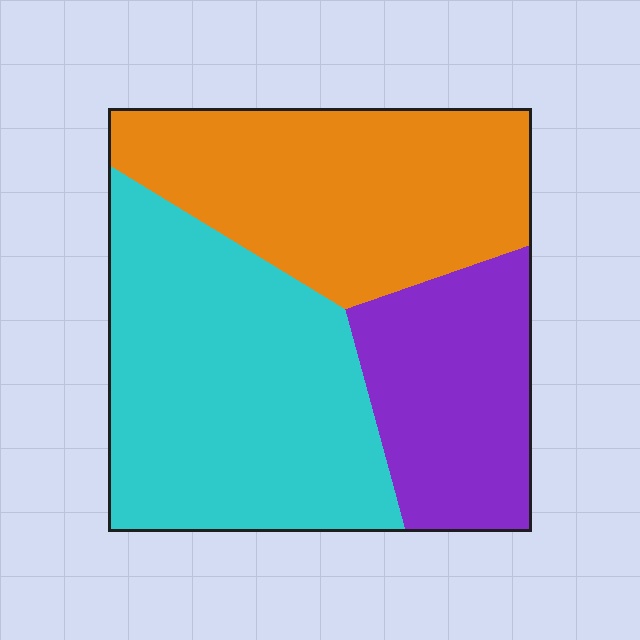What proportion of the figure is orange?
Orange takes up about one third (1/3) of the figure.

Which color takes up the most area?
Cyan, at roughly 45%.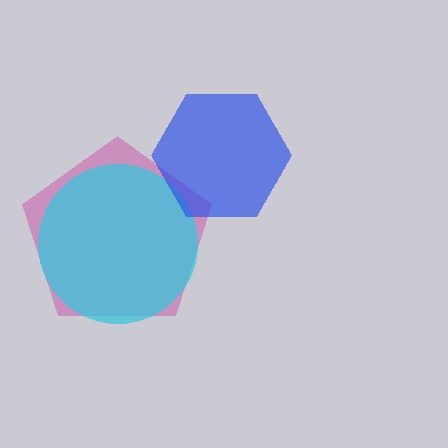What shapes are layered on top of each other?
The layered shapes are: a magenta pentagon, a cyan circle, a blue hexagon.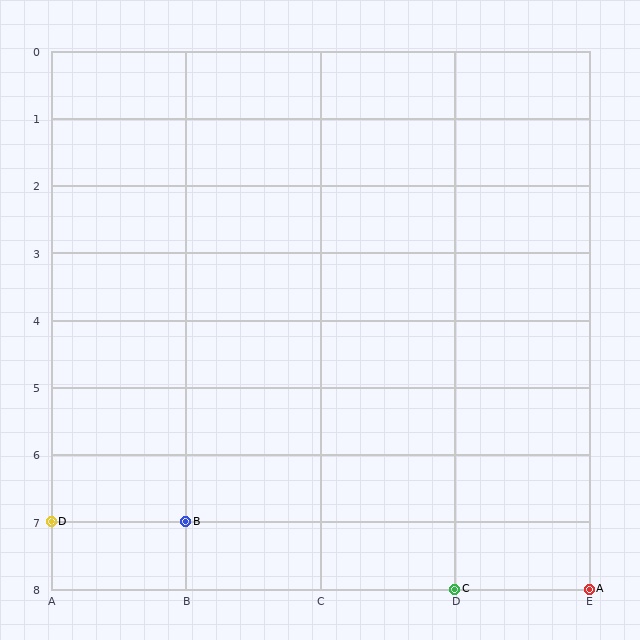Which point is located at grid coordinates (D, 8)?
Point C is at (D, 8).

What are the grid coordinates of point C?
Point C is at grid coordinates (D, 8).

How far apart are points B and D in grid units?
Points B and D are 1 column apart.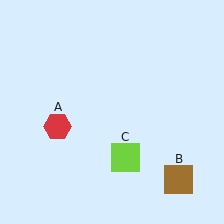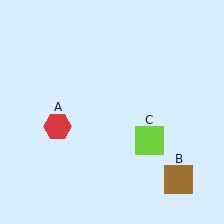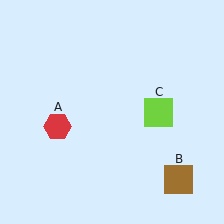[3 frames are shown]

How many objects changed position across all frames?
1 object changed position: lime square (object C).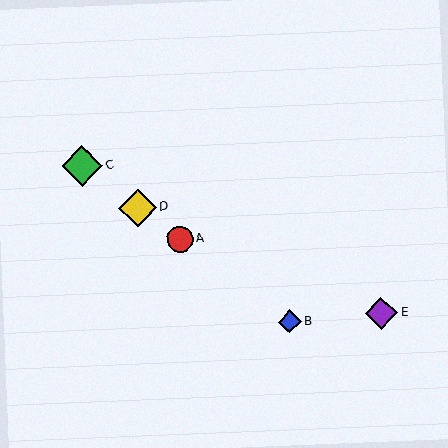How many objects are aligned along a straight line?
4 objects (A, B, C, D) are aligned along a straight line.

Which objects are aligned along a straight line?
Objects A, B, C, D are aligned along a straight line.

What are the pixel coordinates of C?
Object C is at (82, 166).